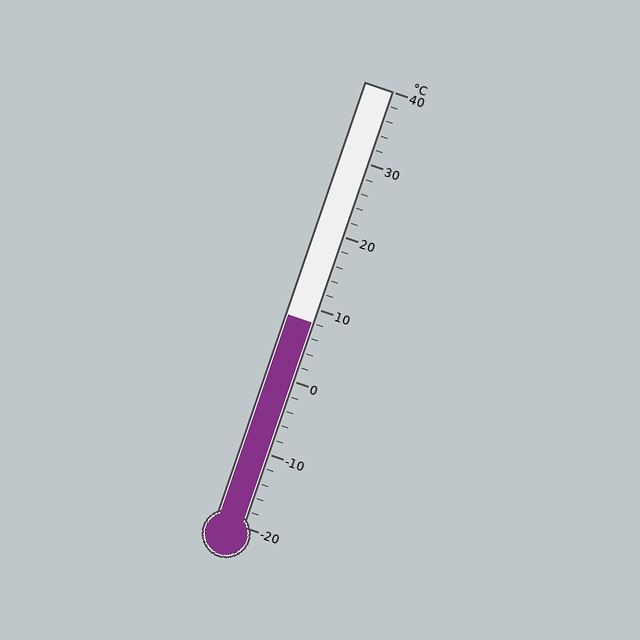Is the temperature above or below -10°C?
The temperature is above -10°C.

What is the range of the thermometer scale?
The thermometer scale ranges from -20°C to 40°C.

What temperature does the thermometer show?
The thermometer shows approximately 8°C.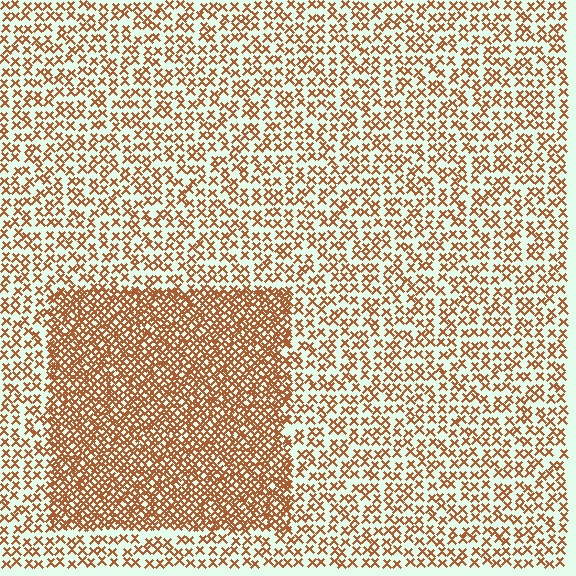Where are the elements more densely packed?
The elements are more densely packed inside the rectangle boundary.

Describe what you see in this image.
The image contains small brown elements arranged at two different densities. A rectangle-shaped region is visible where the elements are more densely packed than the surrounding area.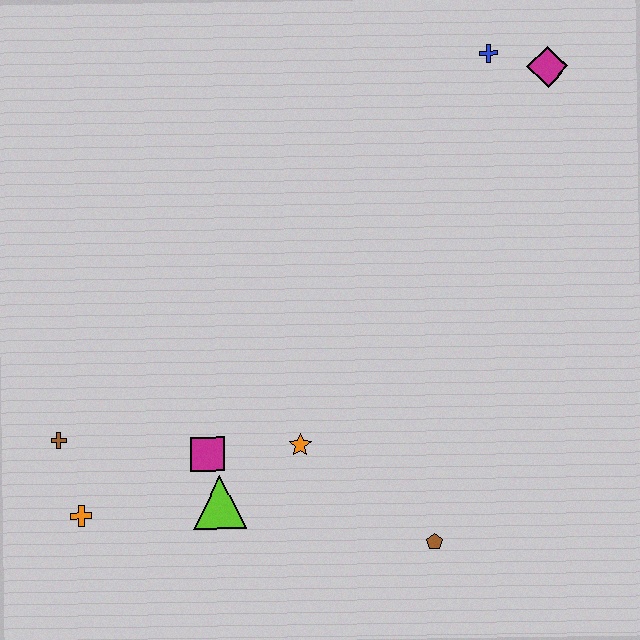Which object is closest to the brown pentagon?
The orange star is closest to the brown pentagon.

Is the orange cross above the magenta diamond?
No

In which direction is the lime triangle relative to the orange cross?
The lime triangle is to the right of the orange cross.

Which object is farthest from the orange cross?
The magenta diamond is farthest from the orange cross.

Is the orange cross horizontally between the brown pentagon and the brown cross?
Yes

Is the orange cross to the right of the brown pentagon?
No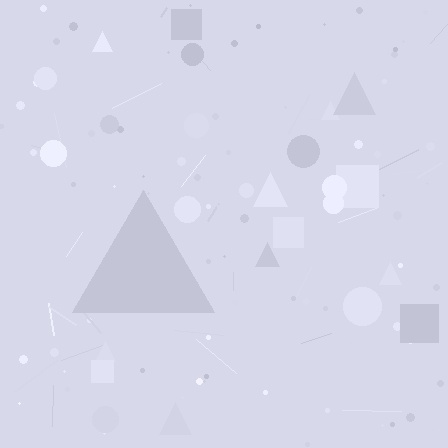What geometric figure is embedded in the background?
A triangle is embedded in the background.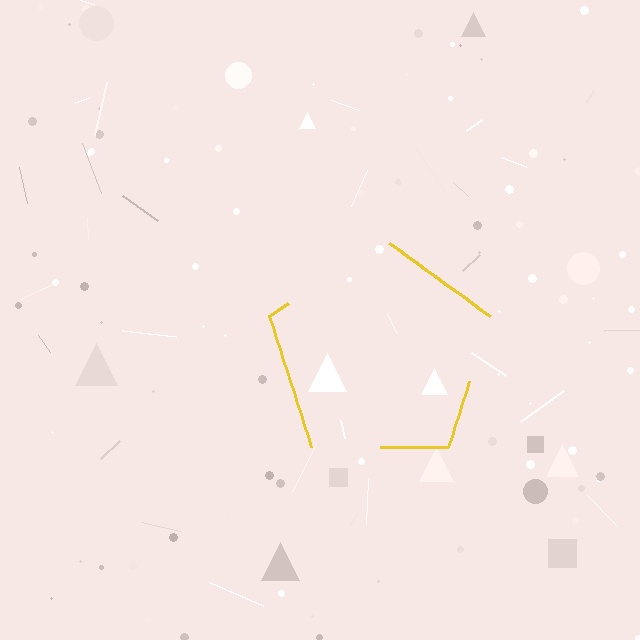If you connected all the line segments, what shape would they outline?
They would outline a pentagon.